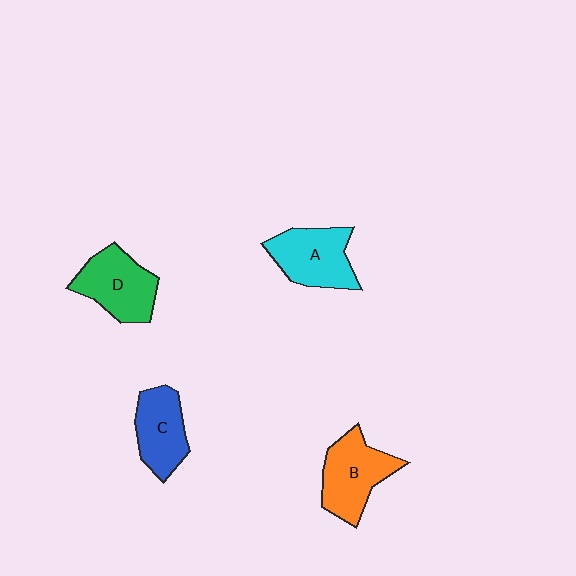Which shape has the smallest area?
Shape C (blue).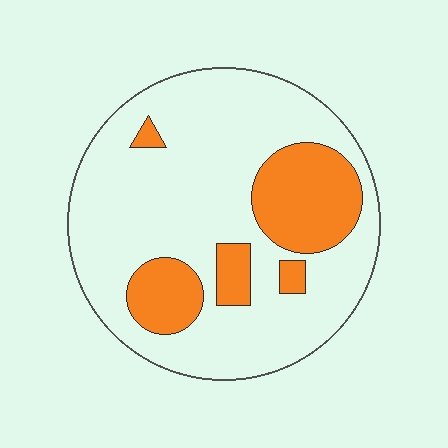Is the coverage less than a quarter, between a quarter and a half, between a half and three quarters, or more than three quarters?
Less than a quarter.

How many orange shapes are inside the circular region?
5.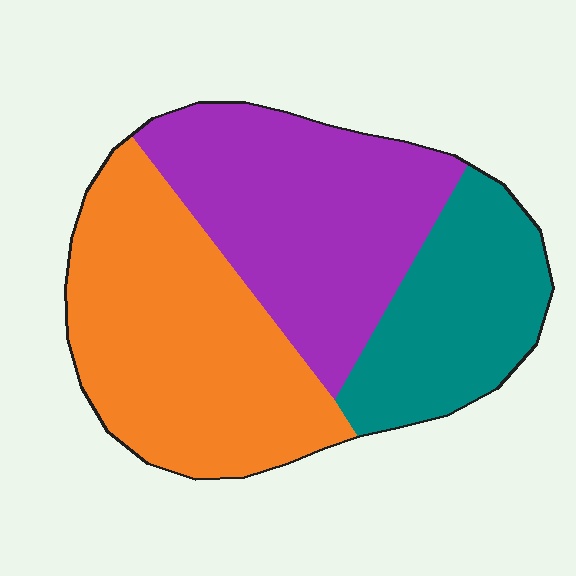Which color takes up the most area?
Orange, at roughly 40%.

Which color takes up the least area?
Teal, at roughly 25%.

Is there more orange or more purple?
Orange.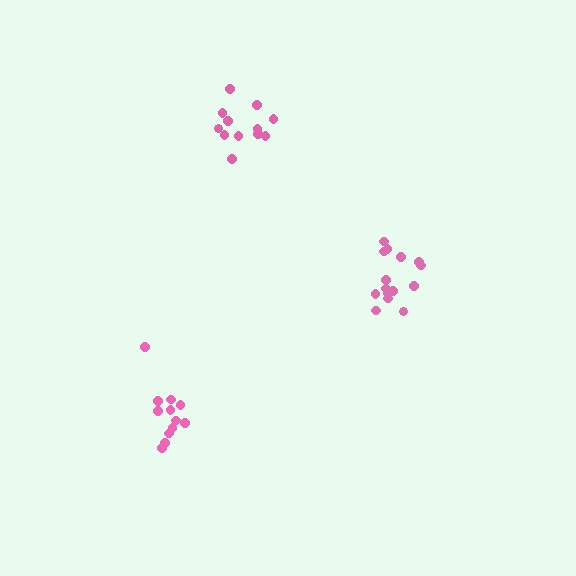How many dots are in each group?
Group 1: 15 dots, Group 2: 12 dots, Group 3: 12 dots (39 total).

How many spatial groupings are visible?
There are 3 spatial groupings.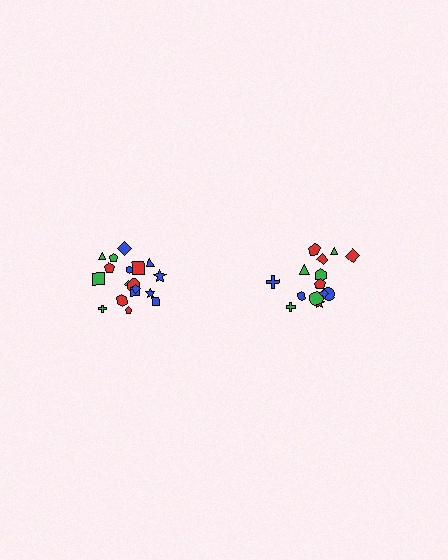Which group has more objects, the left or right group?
The left group.